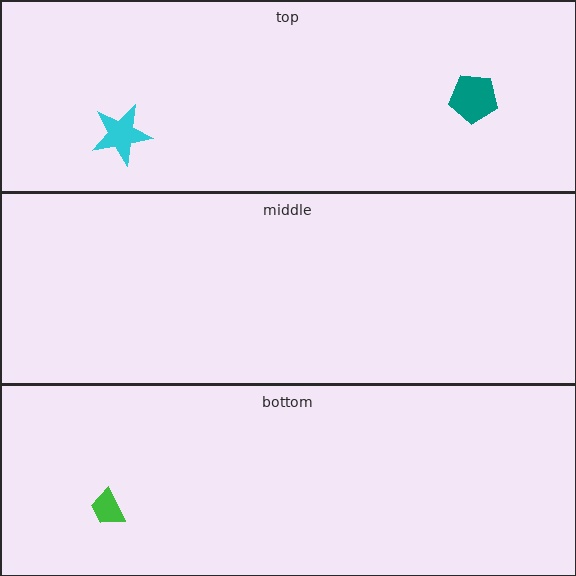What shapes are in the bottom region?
The green trapezoid.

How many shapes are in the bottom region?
1.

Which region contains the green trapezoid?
The bottom region.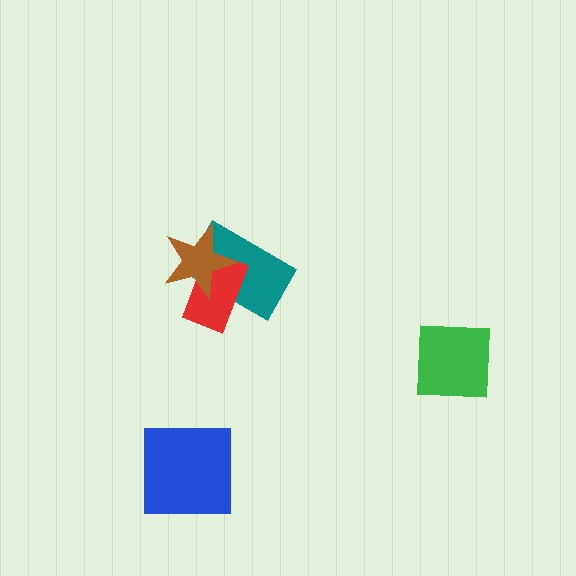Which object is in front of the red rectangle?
The brown star is in front of the red rectangle.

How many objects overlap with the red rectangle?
2 objects overlap with the red rectangle.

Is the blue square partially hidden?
No, no other shape covers it.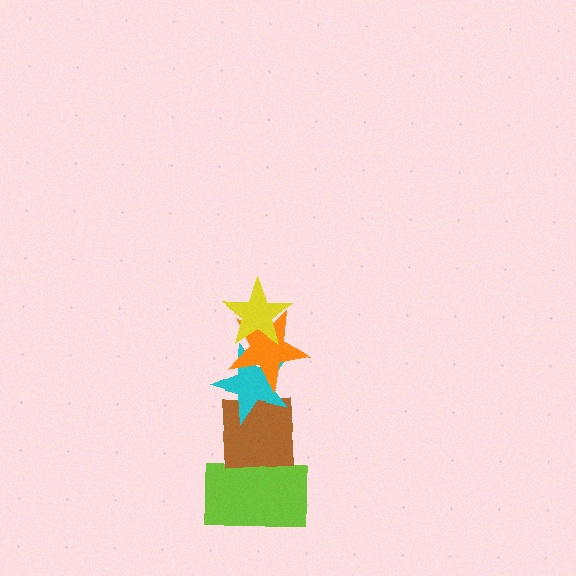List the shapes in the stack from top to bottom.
From top to bottom: the yellow star, the orange star, the cyan star, the brown square, the lime rectangle.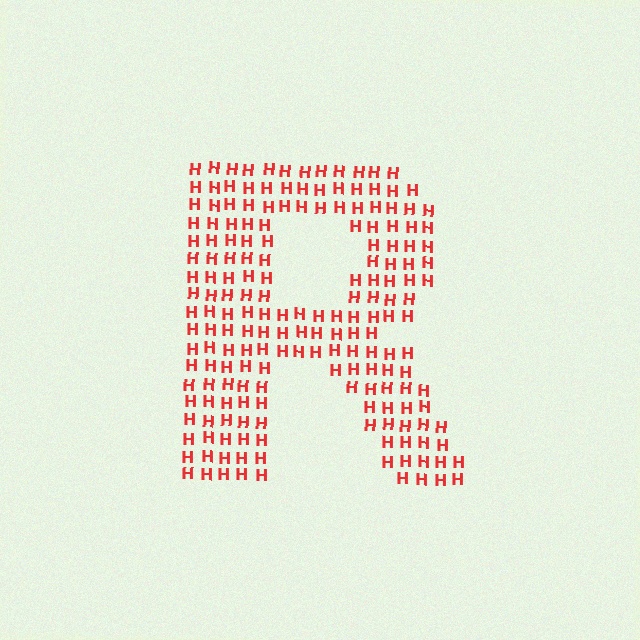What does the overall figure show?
The overall figure shows the letter R.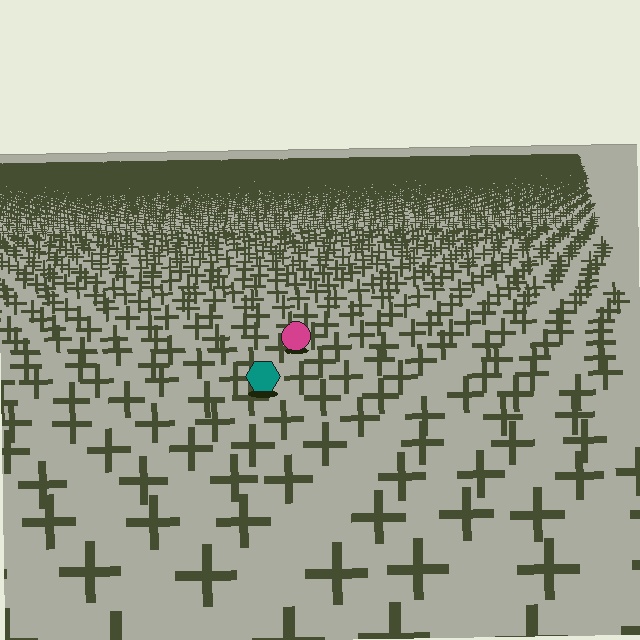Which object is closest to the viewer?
The teal hexagon is closest. The texture marks near it are larger and more spread out.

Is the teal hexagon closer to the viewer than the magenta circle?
Yes. The teal hexagon is closer — you can tell from the texture gradient: the ground texture is coarser near it.